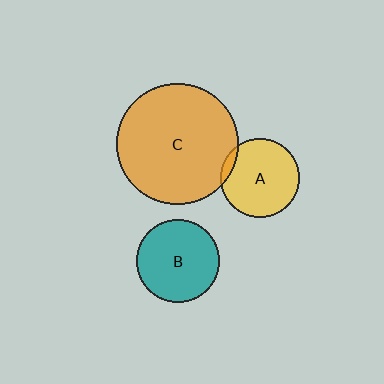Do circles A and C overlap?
Yes.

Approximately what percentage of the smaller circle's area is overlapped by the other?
Approximately 5%.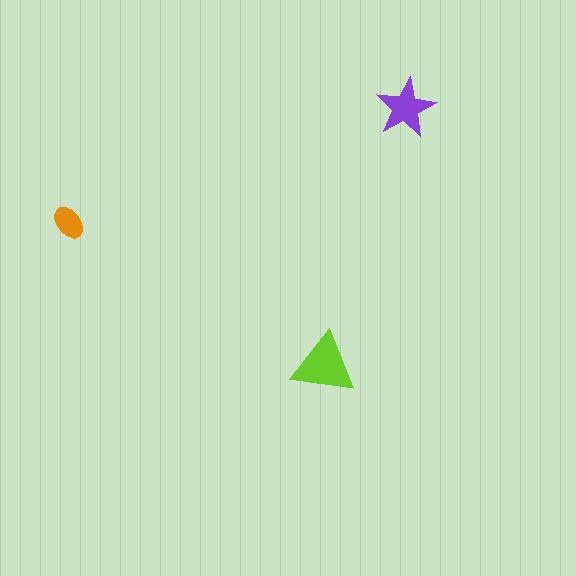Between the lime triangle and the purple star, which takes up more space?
The lime triangle.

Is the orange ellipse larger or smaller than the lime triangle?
Smaller.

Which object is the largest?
The lime triangle.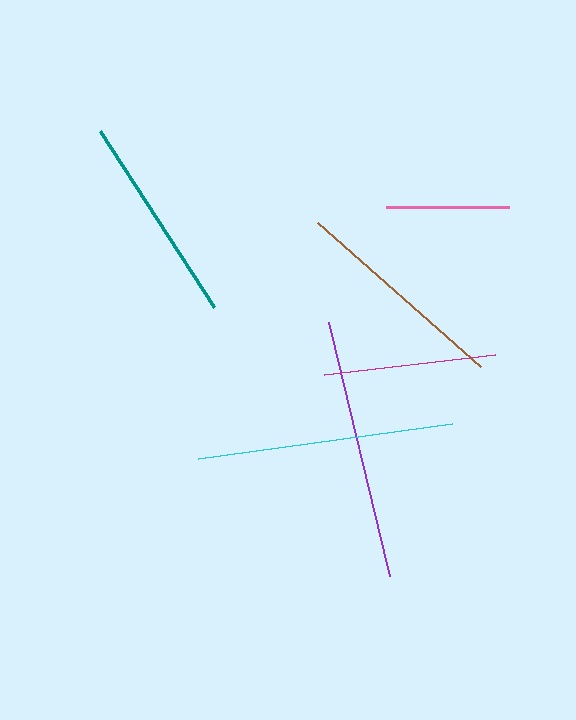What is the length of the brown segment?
The brown segment is approximately 218 pixels long.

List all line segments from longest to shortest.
From longest to shortest: purple, cyan, brown, teal, magenta, pink.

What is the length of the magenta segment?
The magenta segment is approximately 173 pixels long.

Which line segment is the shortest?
The pink line is the shortest at approximately 123 pixels.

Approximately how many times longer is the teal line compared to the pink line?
The teal line is approximately 1.7 times the length of the pink line.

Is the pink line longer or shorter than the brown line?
The brown line is longer than the pink line.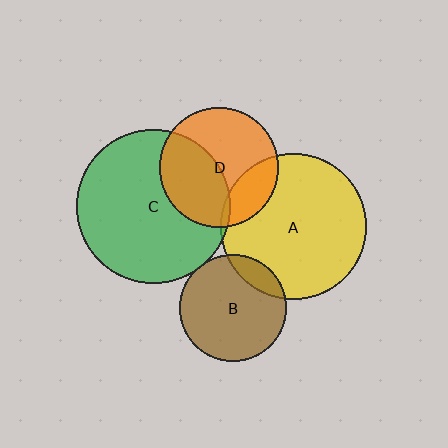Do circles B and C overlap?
Yes.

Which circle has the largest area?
Circle C (green).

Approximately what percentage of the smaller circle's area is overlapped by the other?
Approximately 5%.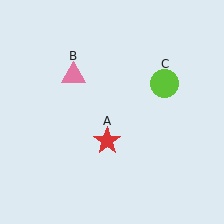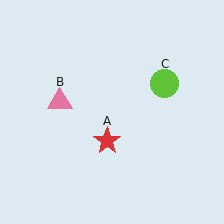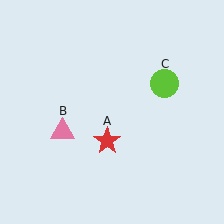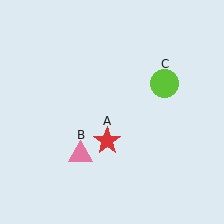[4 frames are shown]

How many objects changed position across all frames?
1 object changed position: pink triangle (object B).